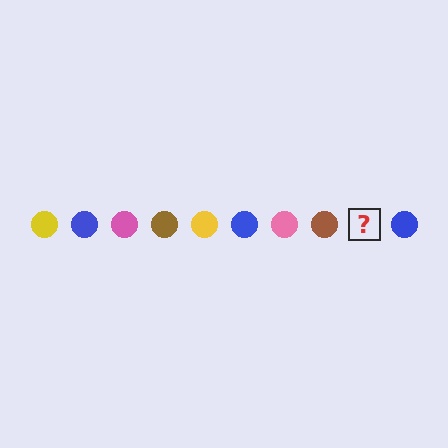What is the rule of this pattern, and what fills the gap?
The rule is that the pattern cycles through yellow, blue, pink, brown circles. The gap should be filled with a yellow circle.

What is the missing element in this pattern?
The missing element is a yellow circle.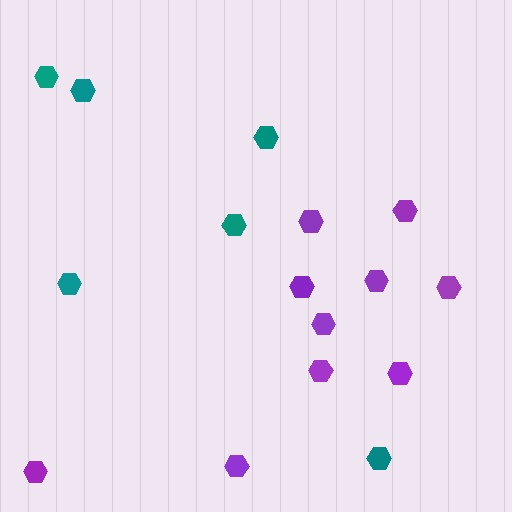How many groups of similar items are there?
There are 2 groups: one group of teal hexagons (6) and one group of purple hexagons (10).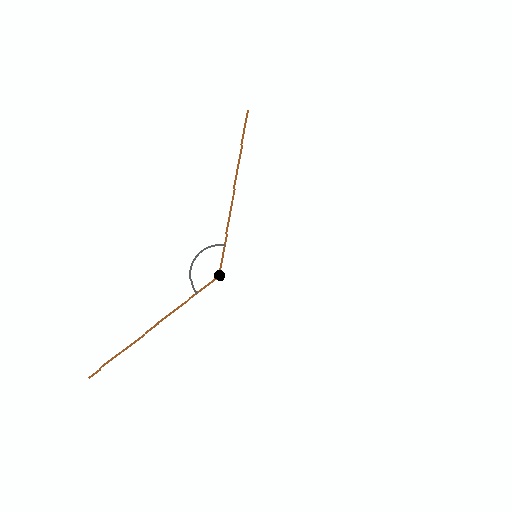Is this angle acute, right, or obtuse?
It is obtuse.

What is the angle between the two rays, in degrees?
Approximately 138 degrees.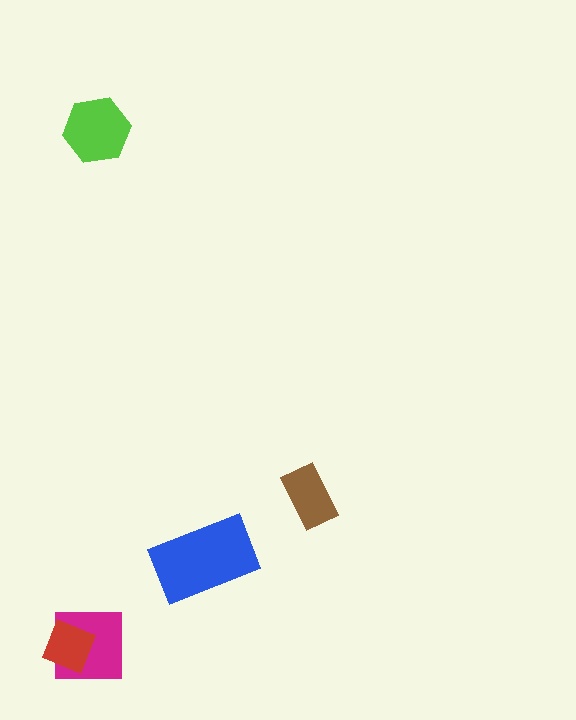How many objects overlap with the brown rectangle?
0 objects overlap with the brown rectangle.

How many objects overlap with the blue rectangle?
0 objects overlap with the blue rectangle.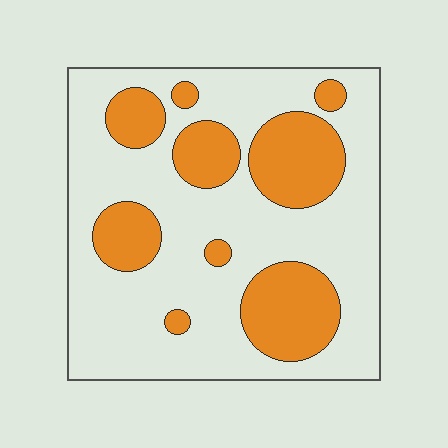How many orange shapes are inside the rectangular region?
9.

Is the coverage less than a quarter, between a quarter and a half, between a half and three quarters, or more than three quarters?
Between a quarter and a half.